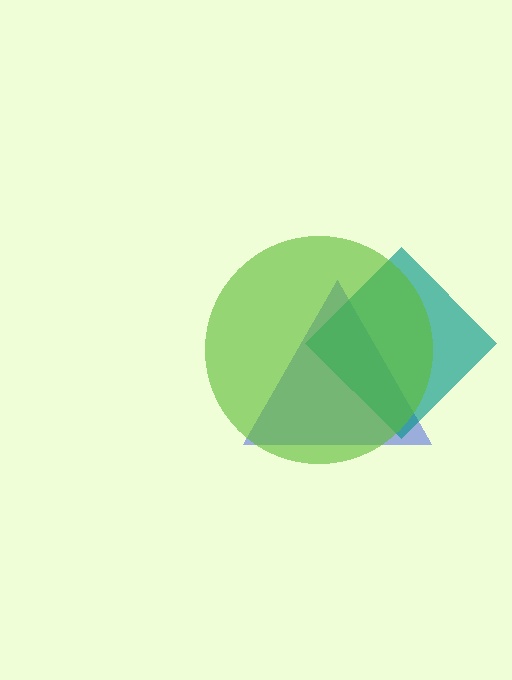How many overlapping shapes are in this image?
There are 3 overlapping shapes in the image.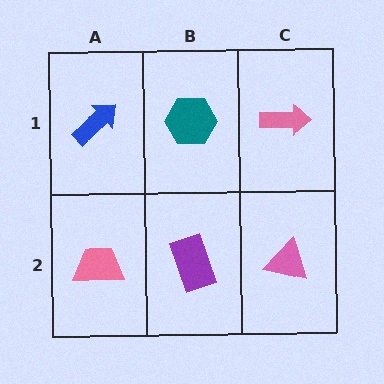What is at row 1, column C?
A pink arrow.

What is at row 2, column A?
A pink trapezoid.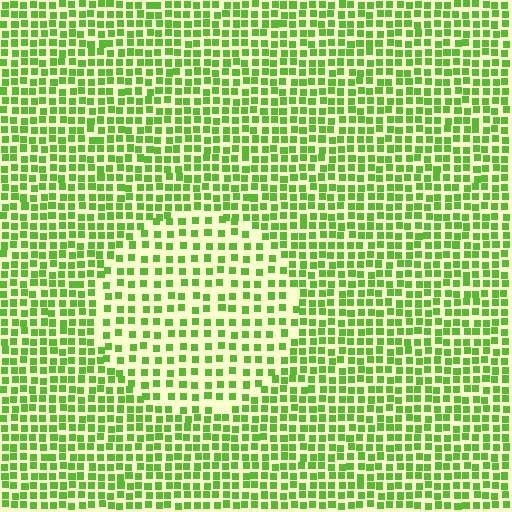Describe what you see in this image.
The image contains small lime elements arranged at two different densities. A circle-shaped region is visible where the elements are less densely packed than the surrounding area.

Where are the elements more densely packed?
The elements are more densely packed outside the circle boundary.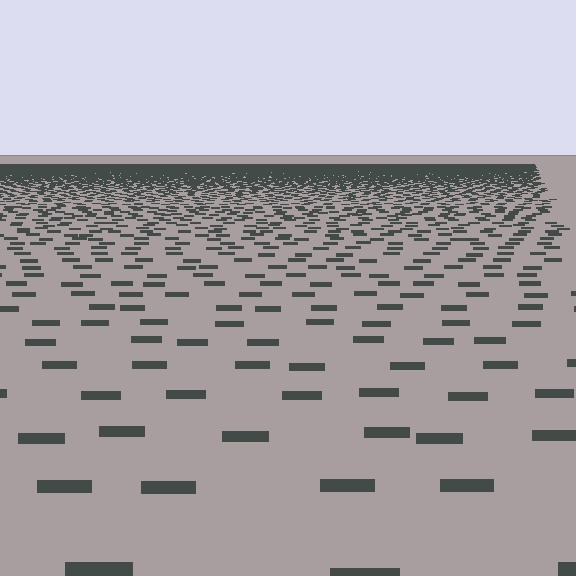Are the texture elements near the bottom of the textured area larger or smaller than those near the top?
Larger. Near the bottom, elements are closer to the viewer and appear at a bigger on-screen size.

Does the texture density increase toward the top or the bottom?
Density increases toward the top.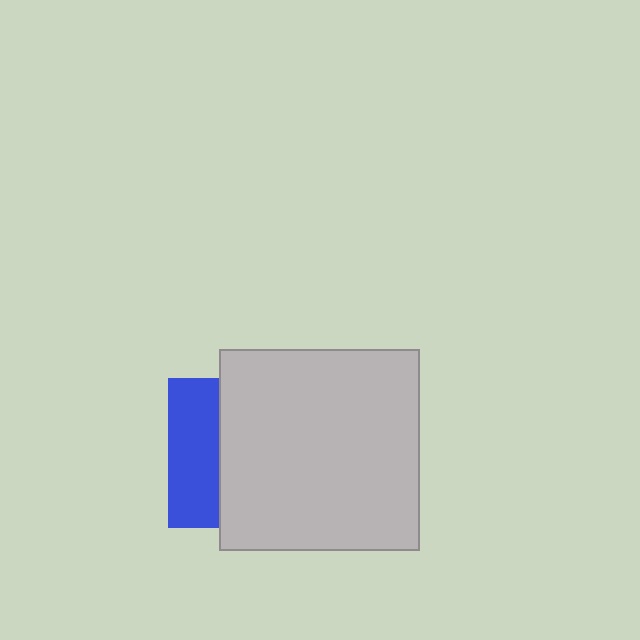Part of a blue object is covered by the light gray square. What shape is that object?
It is a square.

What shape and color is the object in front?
The object in front is a light gray square.